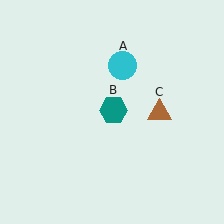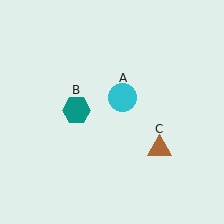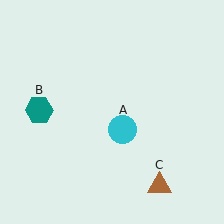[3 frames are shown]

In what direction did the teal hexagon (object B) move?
The teal hexagon (object B) moved left.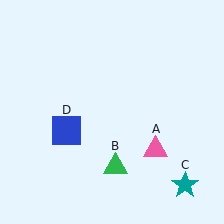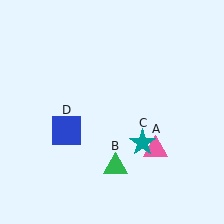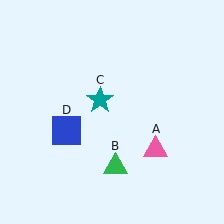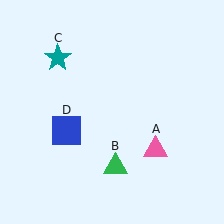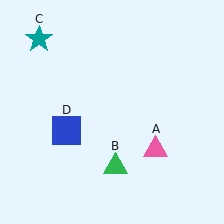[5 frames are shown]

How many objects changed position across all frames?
1 object changed position: teal star (object C).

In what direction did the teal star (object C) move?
The teal star (object C) moved up and to the left.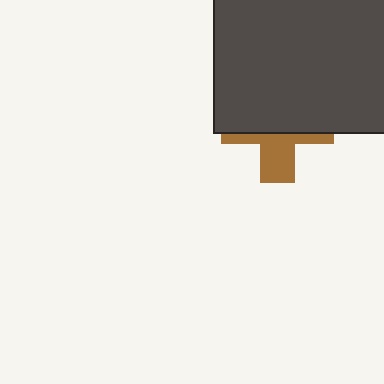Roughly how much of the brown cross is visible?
A small part of it is visible (roughly 38%).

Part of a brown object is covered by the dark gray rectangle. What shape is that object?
It is a cross.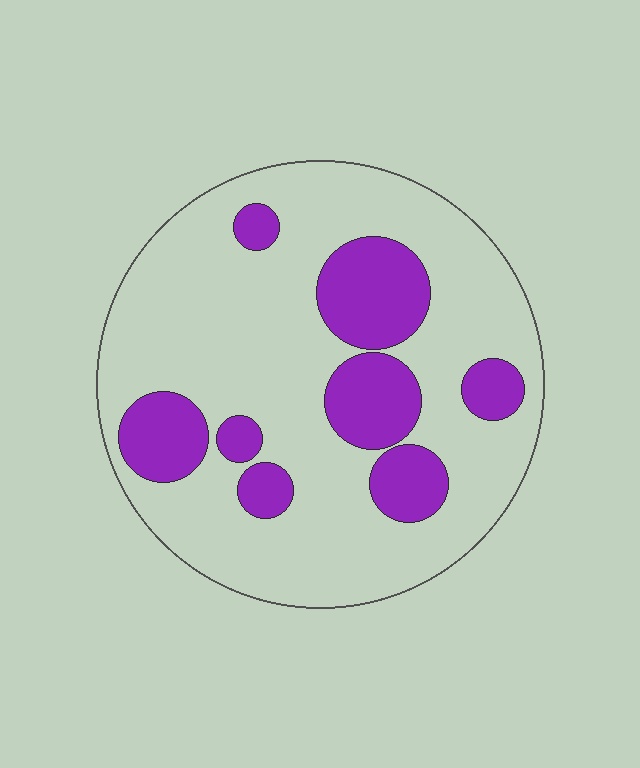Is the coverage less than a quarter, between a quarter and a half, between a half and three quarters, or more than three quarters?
Less than a quarter.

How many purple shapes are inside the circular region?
8.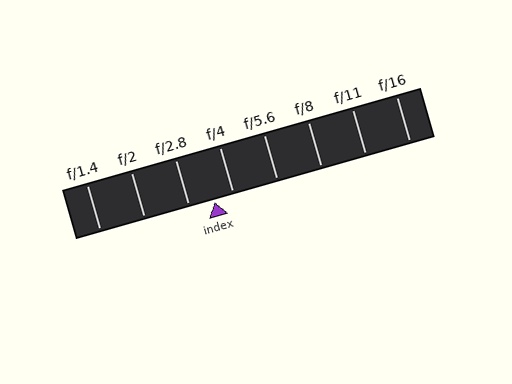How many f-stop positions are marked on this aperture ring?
There are 8 f-stop positions marked.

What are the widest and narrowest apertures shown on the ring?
The widest aperture shown is f/1.4 and the narrowest is f/16.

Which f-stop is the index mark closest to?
The index mark is closest to f/4.